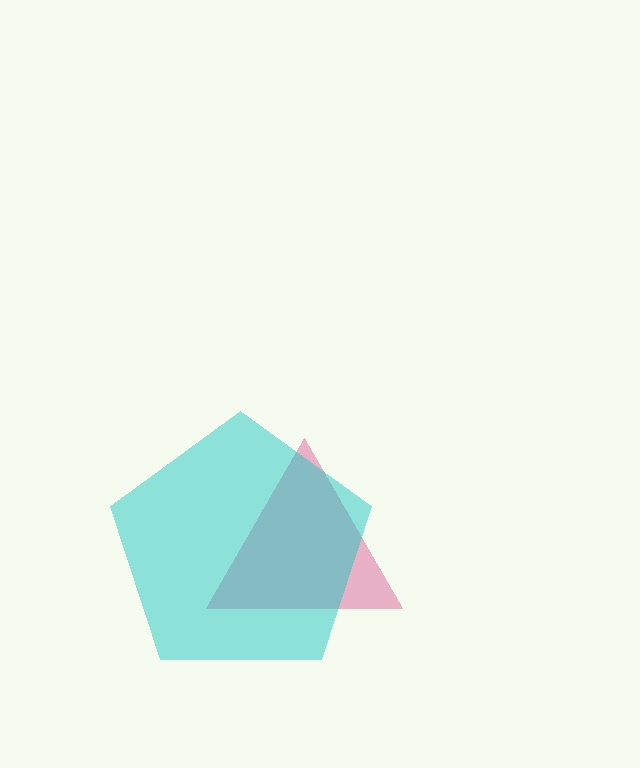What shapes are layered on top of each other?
The layered shapes are: a pink triangle, a cyan pentagon.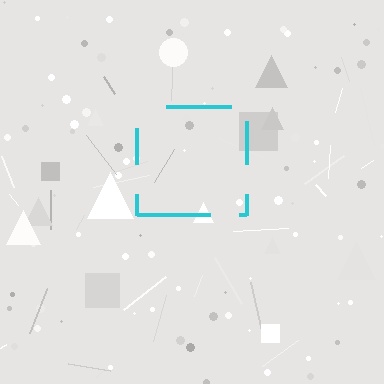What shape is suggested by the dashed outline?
The dashed outline suggests a square.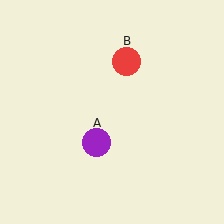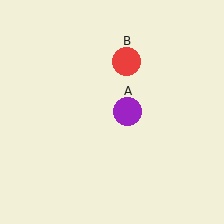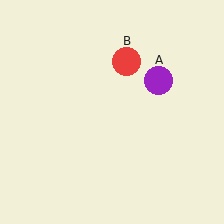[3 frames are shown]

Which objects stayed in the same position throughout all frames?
Red circle (object B) remained stationary.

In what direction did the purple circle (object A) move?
The purple circle (object A) moved up and to the right.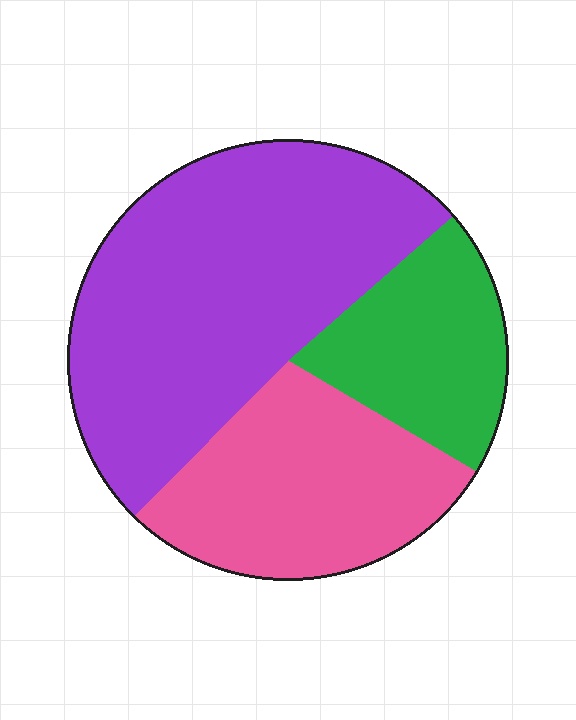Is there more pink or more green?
Pink.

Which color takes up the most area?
Purple, at roughly 50%.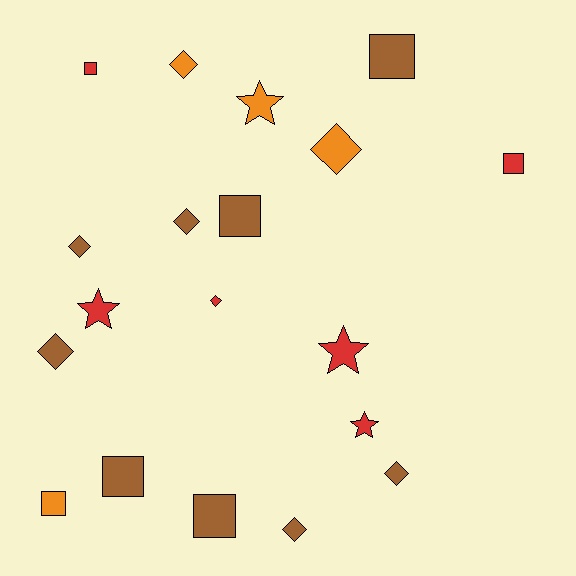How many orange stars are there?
There is 1 orange star.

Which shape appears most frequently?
Diamond, with 8 objects.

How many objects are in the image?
There are 19 objects.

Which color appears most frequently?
Brown, with 9 objects.